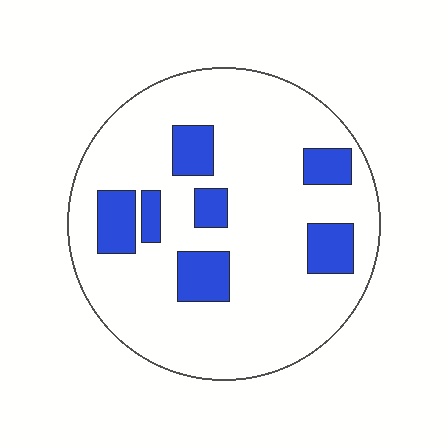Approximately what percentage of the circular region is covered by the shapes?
Approximately 20%.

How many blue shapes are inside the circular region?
7.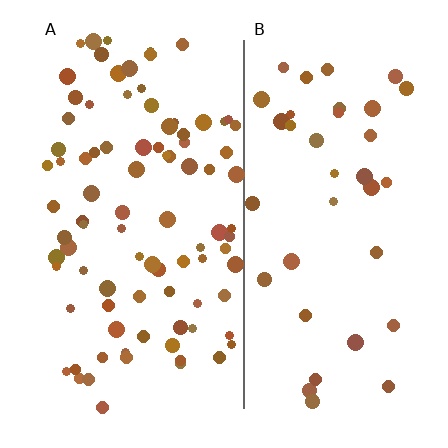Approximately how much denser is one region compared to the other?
Approximately 2.4× — region A over region B.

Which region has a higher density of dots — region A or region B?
A (the left).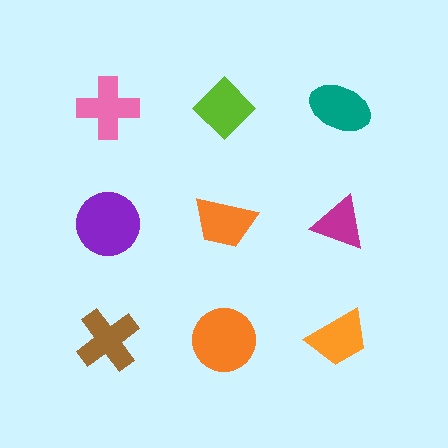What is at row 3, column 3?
An orange trapezoid.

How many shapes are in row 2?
3 shapes.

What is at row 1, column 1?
A pink cross.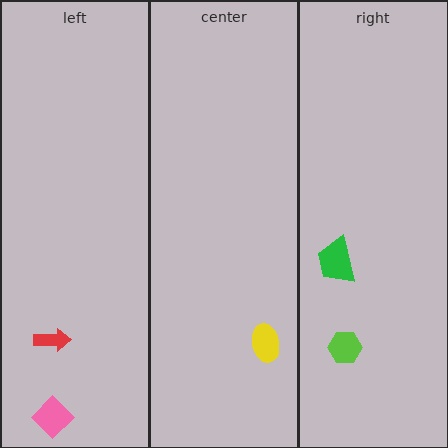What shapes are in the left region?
The pink diamond, the red arrow.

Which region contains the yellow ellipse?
The center region.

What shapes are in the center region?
The yellow ellipse.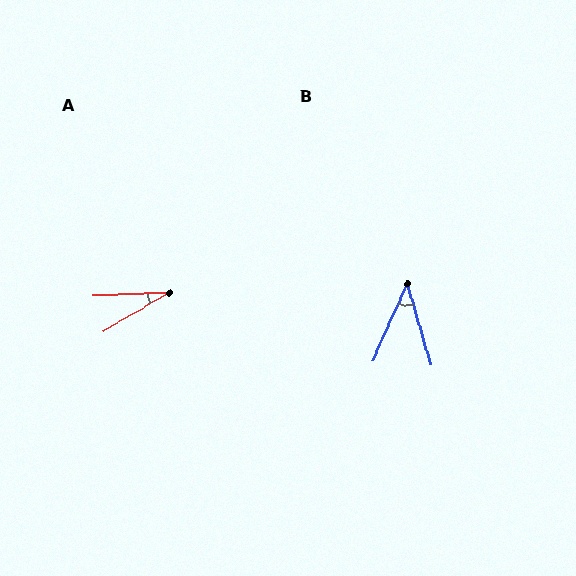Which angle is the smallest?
A, at approximately 28 degrees.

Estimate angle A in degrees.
Approximately 28 degrees.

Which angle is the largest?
B, at approximately 40 degrees.